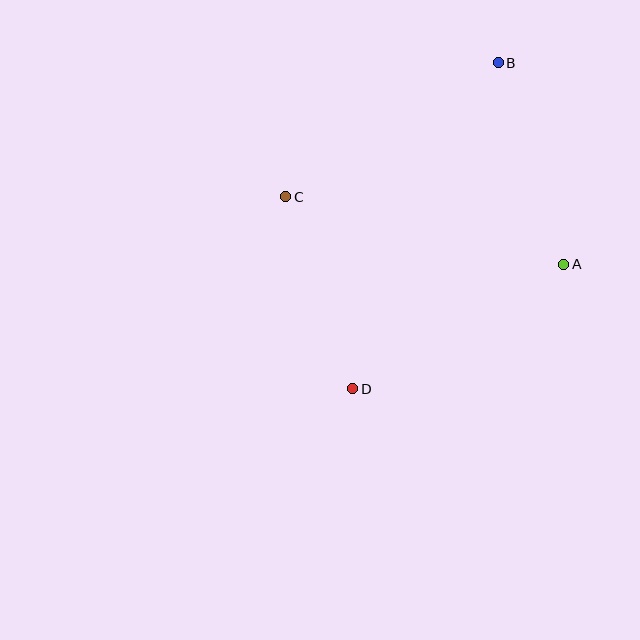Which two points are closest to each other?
Points C and D are closest to each other.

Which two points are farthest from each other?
Points B and D are farthest from each other.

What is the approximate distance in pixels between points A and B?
The distance between A and B is approximately 212 pixels.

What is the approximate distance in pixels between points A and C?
The distance between A and C is approximately 286 pixels.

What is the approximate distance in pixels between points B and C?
The distance between B and C is approximately 251 pixels.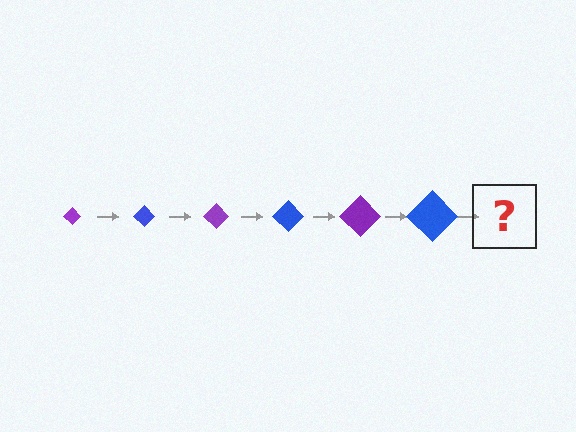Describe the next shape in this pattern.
It should be a purple diamond, larger than the previous one.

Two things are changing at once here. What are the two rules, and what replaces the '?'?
The two rules are that the diamond grows larger each step and the color cycles through purple and blue. The '?' should be a purple diamond, larger than the previous one.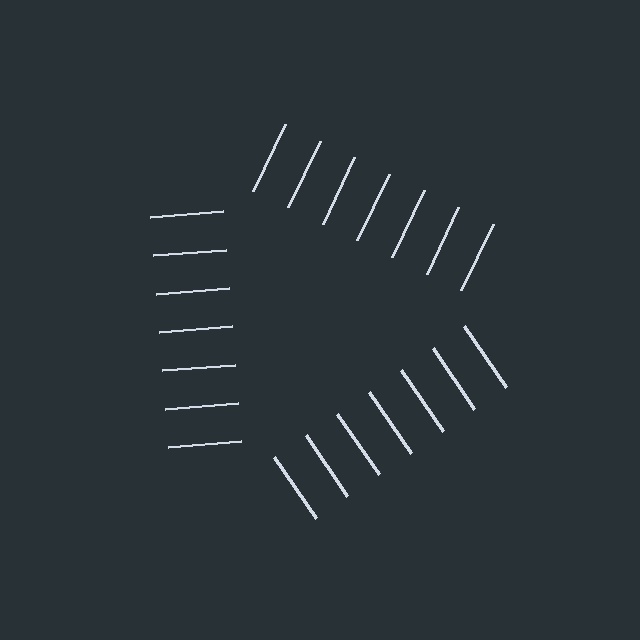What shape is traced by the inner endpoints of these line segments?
An illusory triangle — the line segments terminate on its edges but no continuous stroke is drawn.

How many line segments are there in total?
21 — 7 along each of the 3 edges.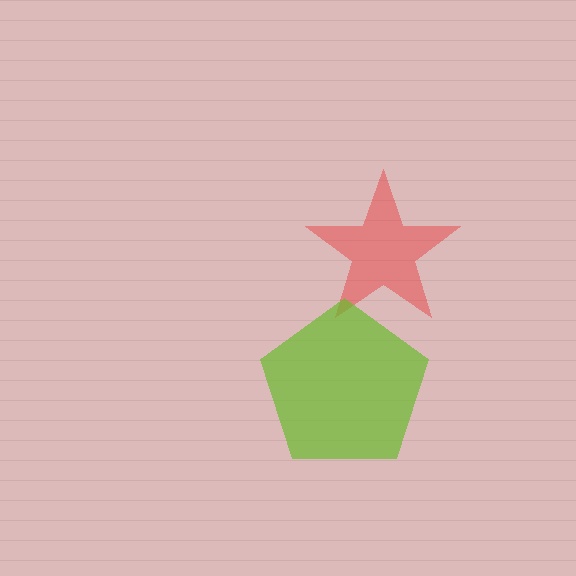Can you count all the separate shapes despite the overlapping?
Yes, there are 2 separate shapes.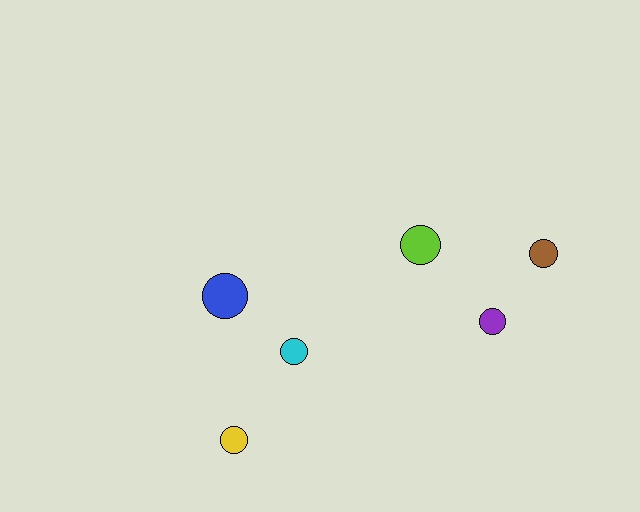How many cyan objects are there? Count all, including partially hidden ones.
There is 1 cyan object.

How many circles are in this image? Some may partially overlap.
There are 6 circles.